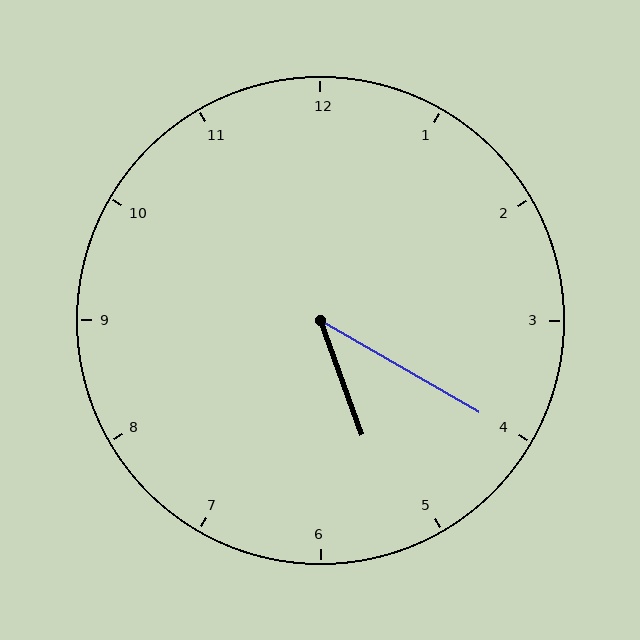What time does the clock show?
5:20.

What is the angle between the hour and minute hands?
Approximately 40 degrees.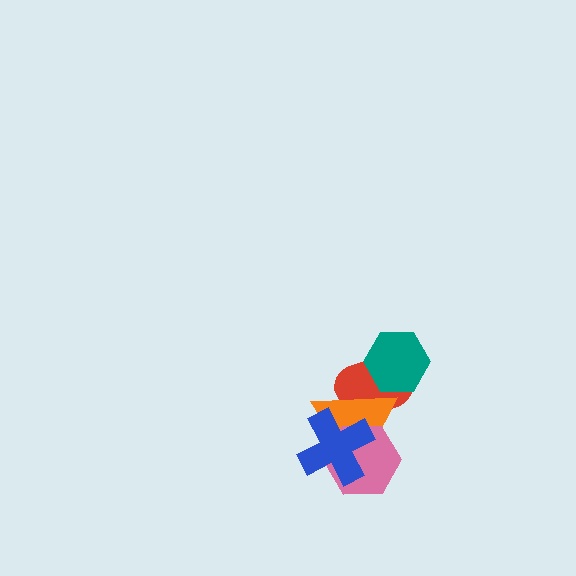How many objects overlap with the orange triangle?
4 objects overlap with the orange triangle.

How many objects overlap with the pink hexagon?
2 objects overlap with the pink hexagon.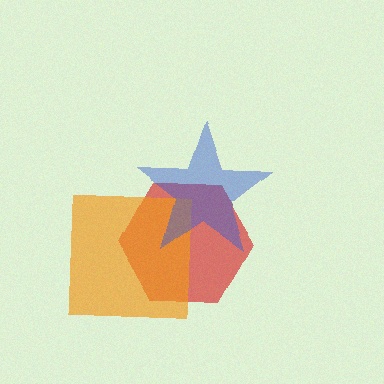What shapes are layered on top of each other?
The layered shapes are: a red hexagon, an orange square, a blue star.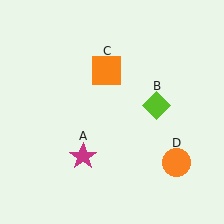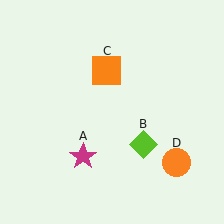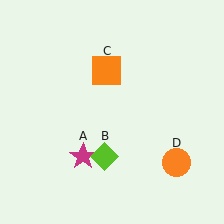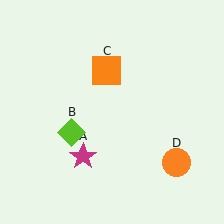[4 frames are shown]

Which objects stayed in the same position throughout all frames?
Magenta star (object A) and orange square (object C) and orange circle (object D) remained stationary.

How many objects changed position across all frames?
1 object changed position: lime diamond (object B).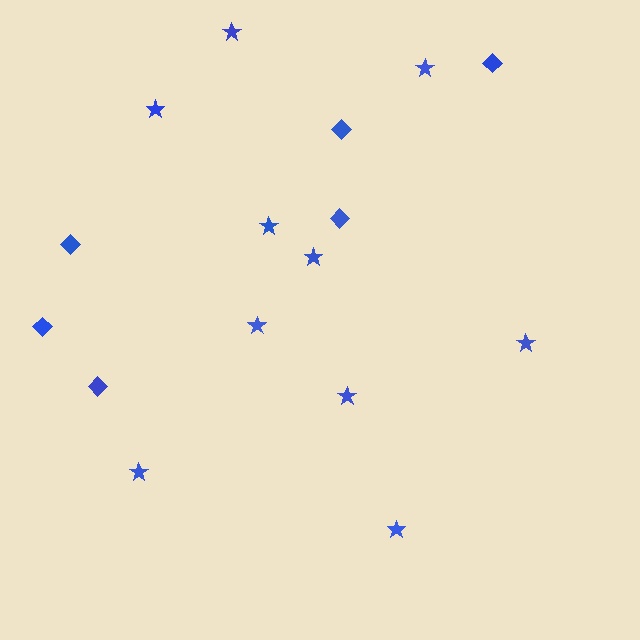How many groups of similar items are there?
There are 2 groups: one group of diamonds (6) and one group of stars (10).